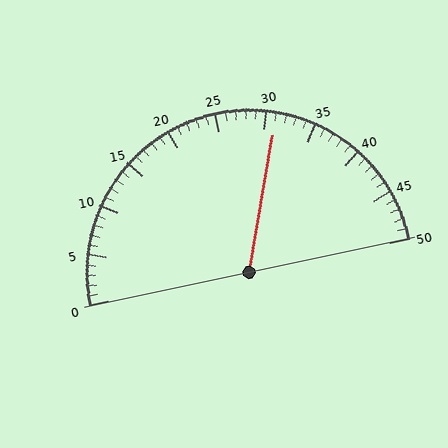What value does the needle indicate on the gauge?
The needle indicates approximately 31.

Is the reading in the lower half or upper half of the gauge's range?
The reading is in the upper half of the range (0 to 50).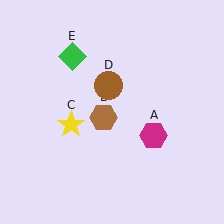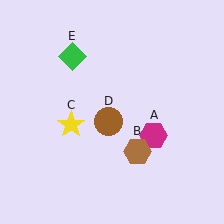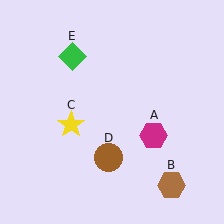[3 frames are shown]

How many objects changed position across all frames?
2 objects changed position: brown hexagon (object B), brown circle (object D).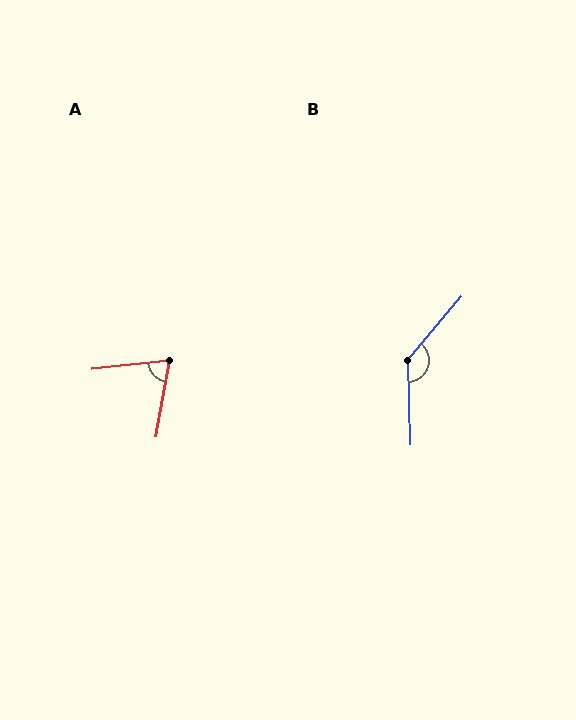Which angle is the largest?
B, at approximately 138 degrees.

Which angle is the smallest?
A, at approximately 74 degrees.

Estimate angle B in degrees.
Approximately 138 degrees.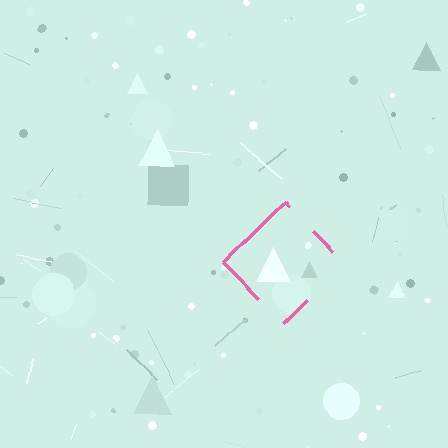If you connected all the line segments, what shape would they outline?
They would outline a diamond.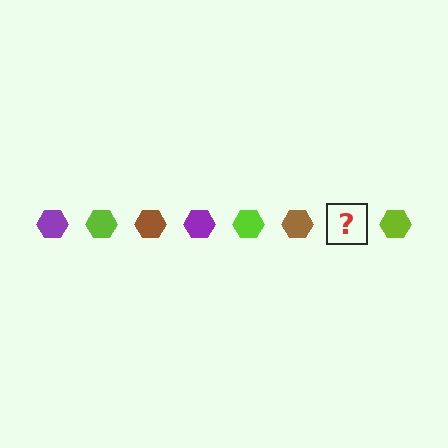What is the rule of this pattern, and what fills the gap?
The rule is that the pattern cycles through purple, lime, brown hexagons. The gap should be filled with a purple hexagon.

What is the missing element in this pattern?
The missing element is a purple hexagon.